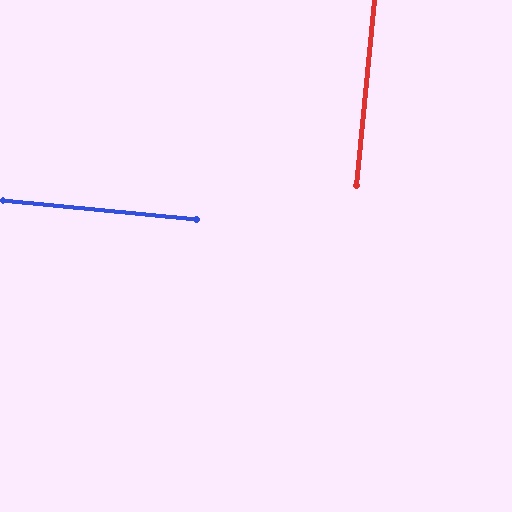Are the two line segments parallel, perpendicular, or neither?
Perpendicular — they meet at approximately 90°.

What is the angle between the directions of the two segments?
Approximately 90 degrees.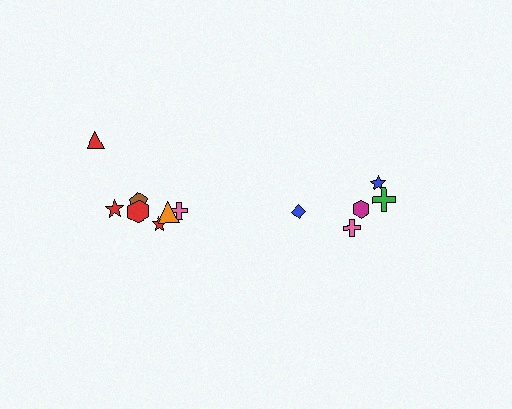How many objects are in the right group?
There are 5 objects.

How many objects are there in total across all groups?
There are 12 objects.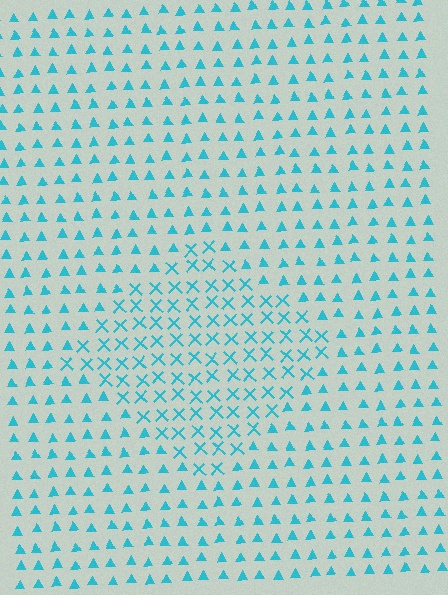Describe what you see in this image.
The image is filled with small cyan elements arranged in a uniform grid. A diamond-shaped region contains X marks, while the surrounding area contains triangles. The boundary is defined purely by the change in element shape.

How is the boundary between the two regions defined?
The boundary is defined by a change in element shape: X marks inside vs. triangles outside. All elements share the same color and spacing.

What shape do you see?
I see a diamond.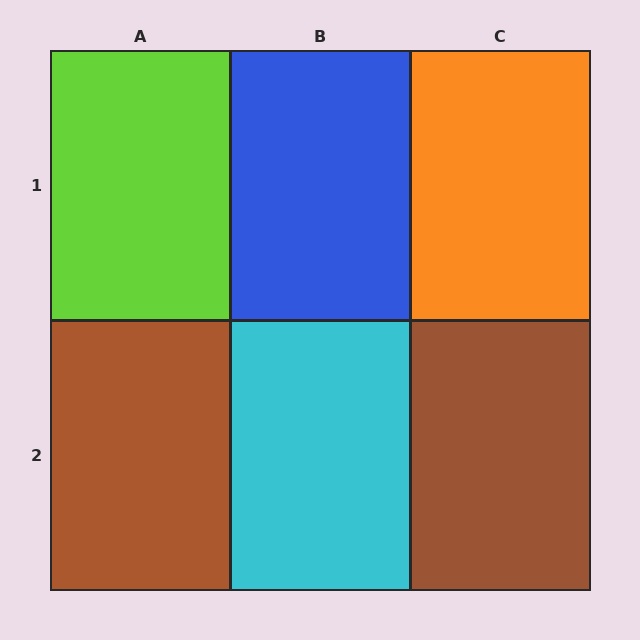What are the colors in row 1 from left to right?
Lime, blue, orange.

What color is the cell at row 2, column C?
Brown.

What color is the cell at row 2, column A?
Brown.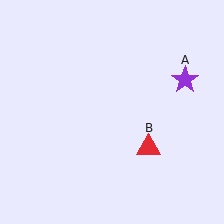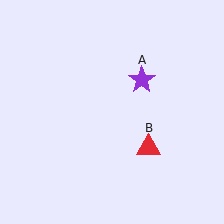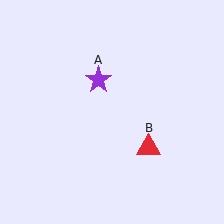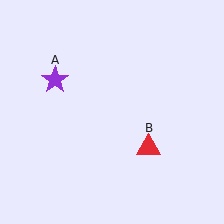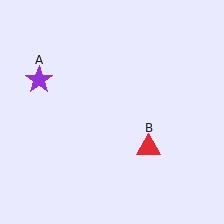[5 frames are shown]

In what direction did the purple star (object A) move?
The purple star (object A) moved left.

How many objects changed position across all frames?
1 object changed position: purple star (object A).